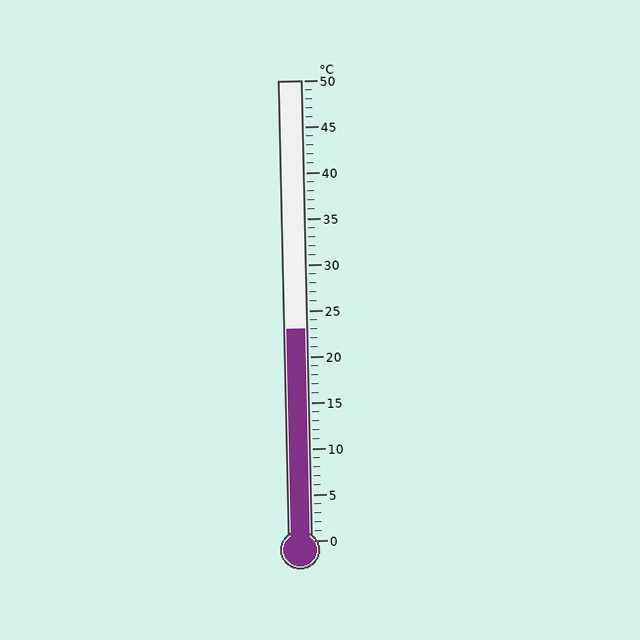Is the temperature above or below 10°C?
The temperature is above 10°C.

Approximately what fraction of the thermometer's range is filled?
The thermometer is filled to approximately 45% of its range.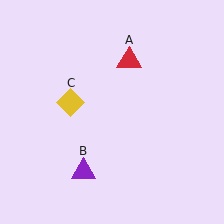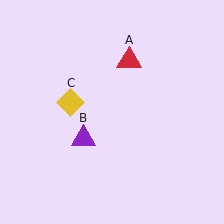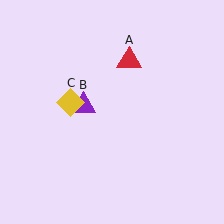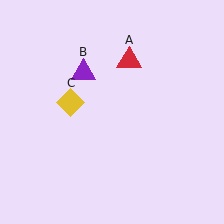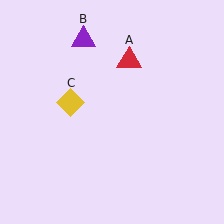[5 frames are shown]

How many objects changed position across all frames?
1 object changed position: purple triangle (object B).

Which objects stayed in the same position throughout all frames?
Red triangle (object A) and yellow diamond (object C) remained stationary.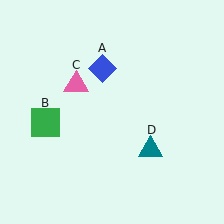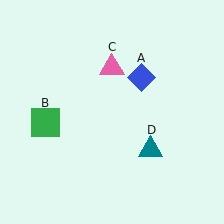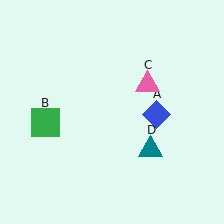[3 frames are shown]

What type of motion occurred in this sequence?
The blue diamond (object A), pink triangle (object C) rotated clockwise around the center of the scene.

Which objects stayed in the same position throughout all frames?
Green square (object B) and teal triangle (object D) remained stationary.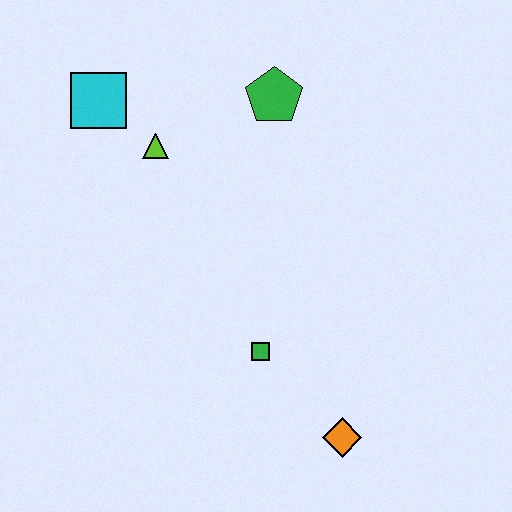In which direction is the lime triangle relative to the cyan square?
The lime triangle is to the right of the cyan square.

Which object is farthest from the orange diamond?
The cyan square is farthest from the orange diamond.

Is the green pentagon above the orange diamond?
Yes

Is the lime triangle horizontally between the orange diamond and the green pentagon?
No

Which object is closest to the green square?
The orange diamond is closest to the green square.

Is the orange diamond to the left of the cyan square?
No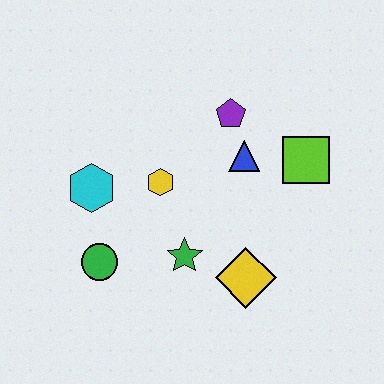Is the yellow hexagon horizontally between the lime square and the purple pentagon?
No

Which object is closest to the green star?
The yellow diamond is closest to the green star.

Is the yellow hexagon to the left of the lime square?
Yes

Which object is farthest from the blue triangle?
The green circle is farthest from the blue triangle.